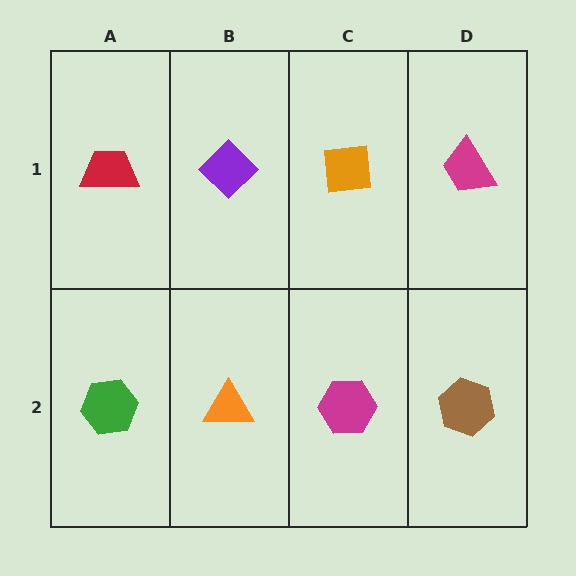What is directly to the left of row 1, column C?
A purple diamond.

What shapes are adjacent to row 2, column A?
A red trapezoid (row 1, column A), an orange triangle (row 2, column B).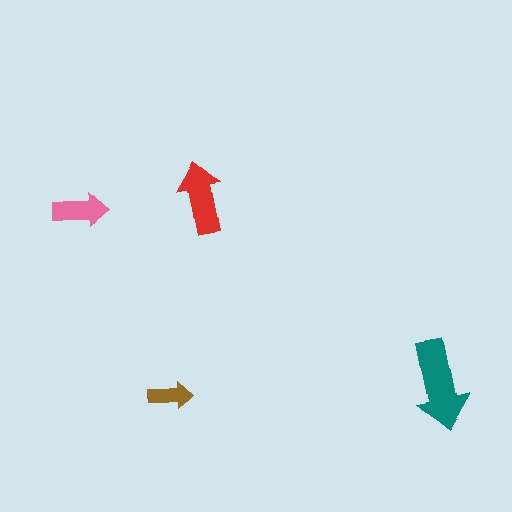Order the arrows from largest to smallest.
the teal one, the red one, the pink one, the brown one.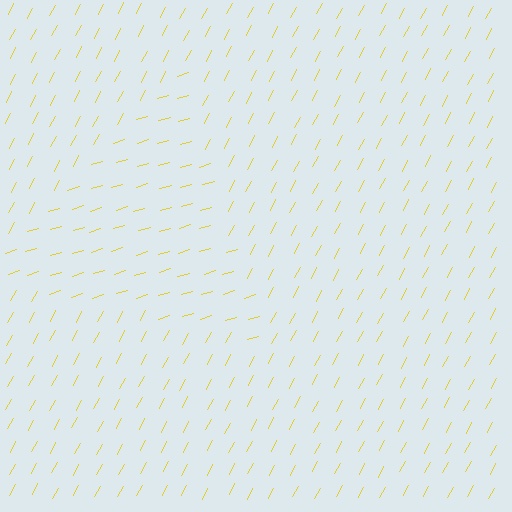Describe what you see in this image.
The image is filled with small yellow line segments. A triangle region in the image has lines oriented differently from the surrounding lines, creating a visible texture boundary.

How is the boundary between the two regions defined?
The boundary is defined purely by a change in line orientation (approximately 45 degrees difference). All lines are the same color and thickness.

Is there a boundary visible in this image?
Yes, there is a texture boundary formed by a change in line orientation.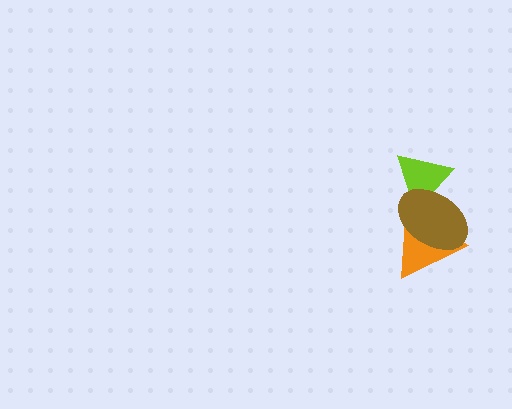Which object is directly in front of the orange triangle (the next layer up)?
The lime triangle is directly in front of the orange triangle.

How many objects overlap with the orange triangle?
2 objects overlap with the orange triangle.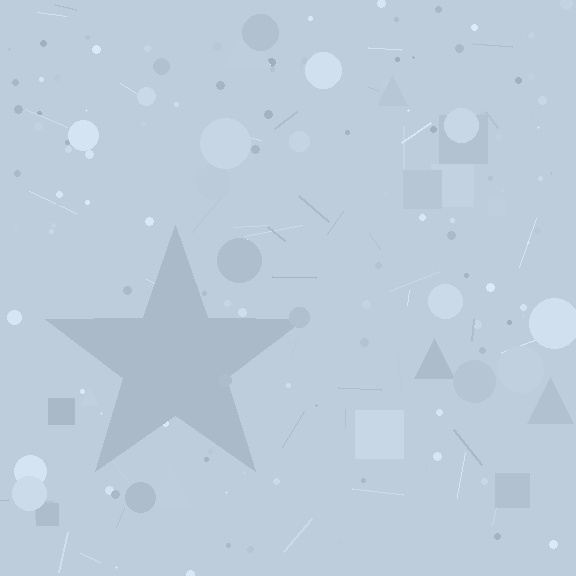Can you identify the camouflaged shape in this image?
The camouflaged shape is a star.